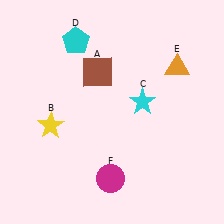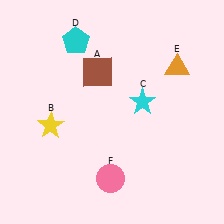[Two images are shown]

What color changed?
The circle (F) changed from magenta in Image 1 to pink in Image 2.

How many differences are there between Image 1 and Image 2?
There is 1 difference between the two images.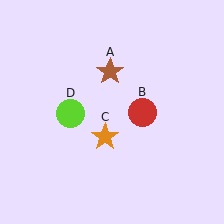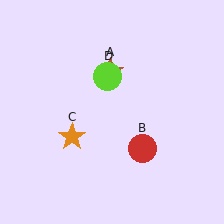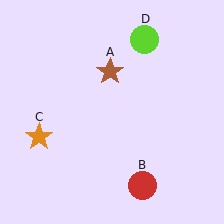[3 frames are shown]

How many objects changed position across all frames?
3 objects changed position: red circle (object B), orange star (object C), lime circle (object D).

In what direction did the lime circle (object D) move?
The lime circle (object D) moved up and to the right.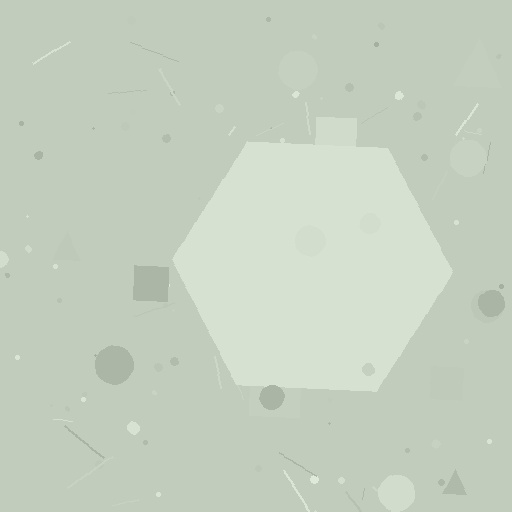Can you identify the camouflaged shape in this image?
The camouflaged shape is a hexagon.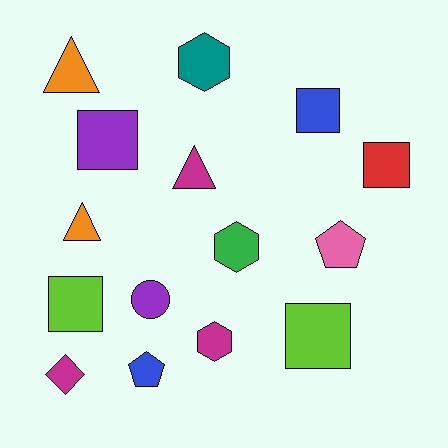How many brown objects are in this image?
There are no brown objects.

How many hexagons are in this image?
There are 3 hexagons.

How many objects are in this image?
There are 15 objects.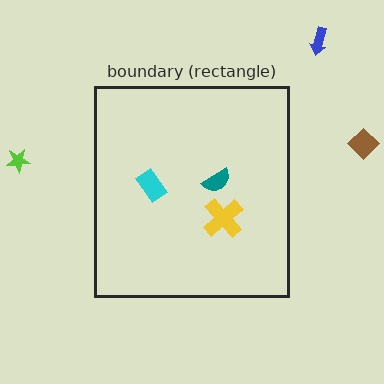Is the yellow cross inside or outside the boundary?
Inside.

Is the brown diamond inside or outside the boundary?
Outside.